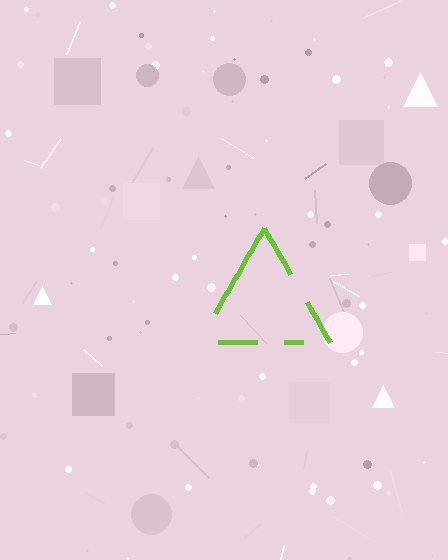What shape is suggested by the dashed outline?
The dashed outline suggests a triangle.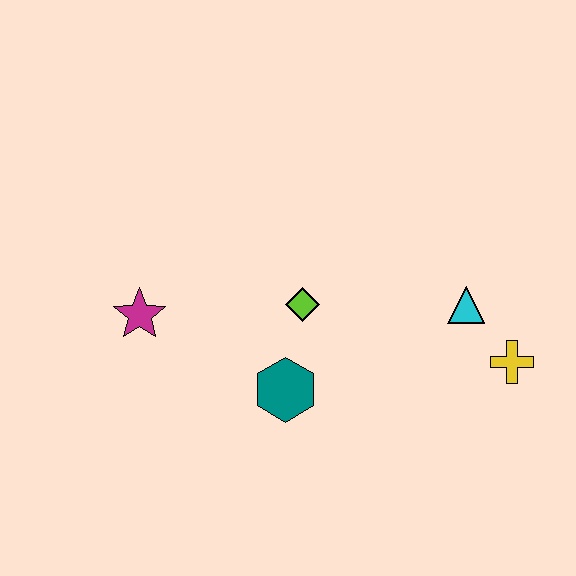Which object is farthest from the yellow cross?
The magenta star is farthest from the yellow cross.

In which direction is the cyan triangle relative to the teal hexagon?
The cyan triangle is to the right of the teal hexagon.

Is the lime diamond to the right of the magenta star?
Yes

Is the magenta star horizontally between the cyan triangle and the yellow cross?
No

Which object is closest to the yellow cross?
The cyan triangle is closest to the yellow cross.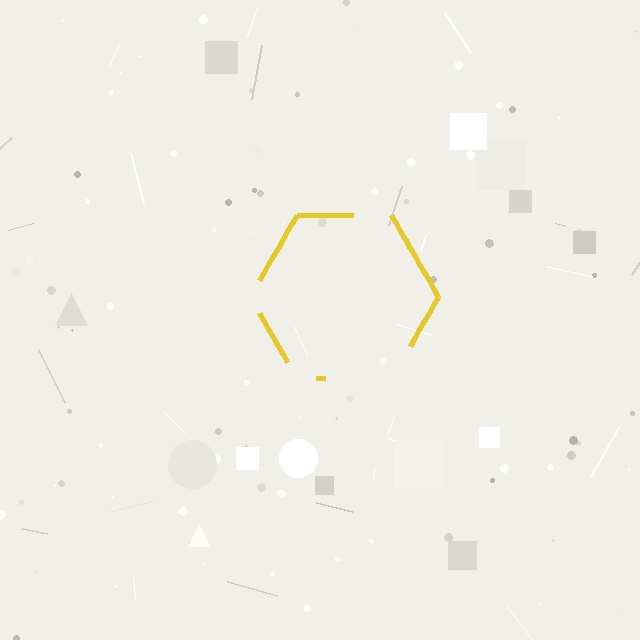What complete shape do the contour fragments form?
The contour fragments form a hexagon.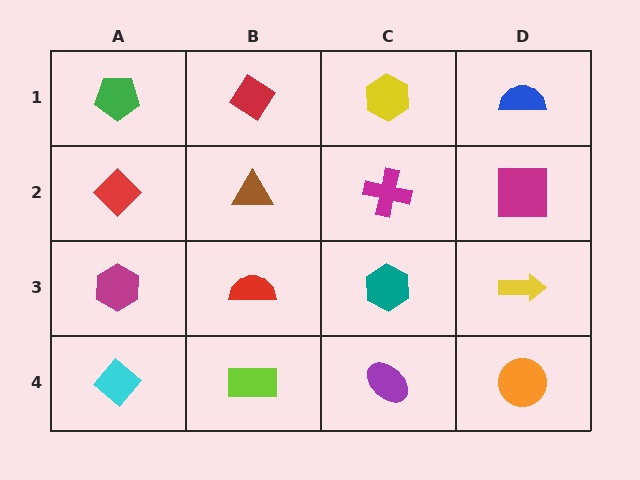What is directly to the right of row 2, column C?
A magenta square.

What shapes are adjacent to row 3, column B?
A brown triangle (row 2, column B), a lime rectangle (row 4, column B), a magenta hexagon (row 3, column A), a teal hexagon (row 3, column C).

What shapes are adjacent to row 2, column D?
A blue semicircle (row 1, column D), a yellow arrow (row 3, column D), a magenta cross (row 2, column C).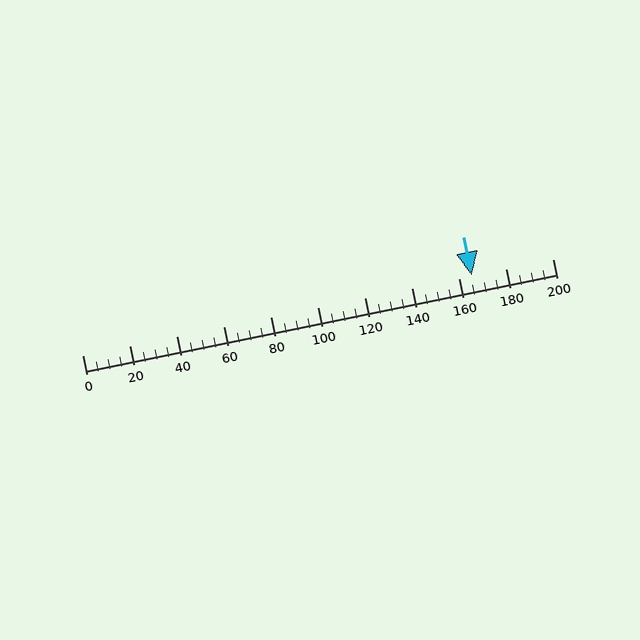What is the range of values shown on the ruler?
The ruler shows values from 0 to 200.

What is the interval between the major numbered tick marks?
The major tick marks are spaced 20 units apart.